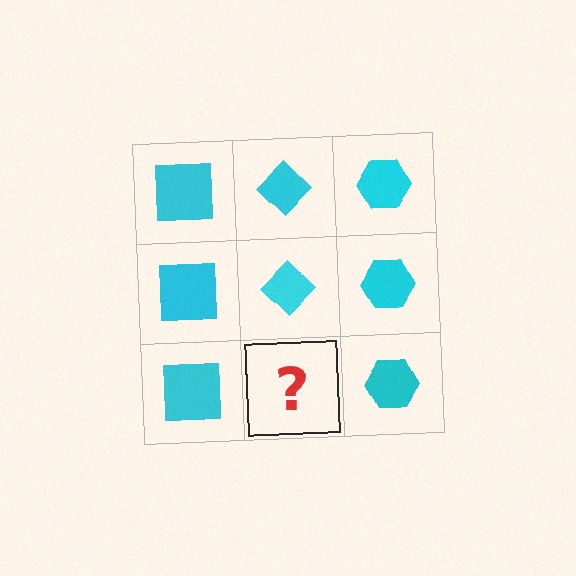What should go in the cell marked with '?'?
The missing cell should contain a cyan diamond.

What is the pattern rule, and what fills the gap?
The rule is that each column has a consistent shape. The gap should be filled with a cyan diamond.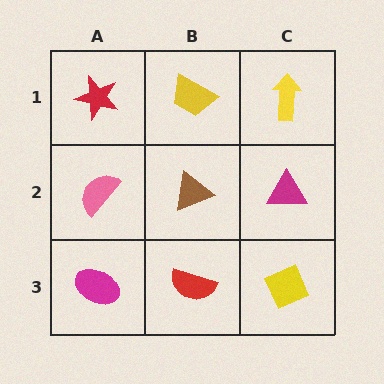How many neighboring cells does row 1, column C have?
2.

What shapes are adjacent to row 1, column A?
A pink semicircle (row 2, column A), a yellow trapezoid (row 1, column B).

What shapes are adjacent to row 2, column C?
A yellow arrow (row 1, column C), a yellow diamond (row 3, column C), a brown triangle (row 2, column B).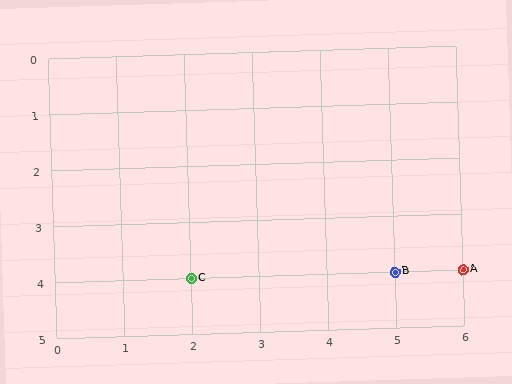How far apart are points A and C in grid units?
Points A and C are 4 columns apart.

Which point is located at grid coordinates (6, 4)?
Point A is at (6, 4).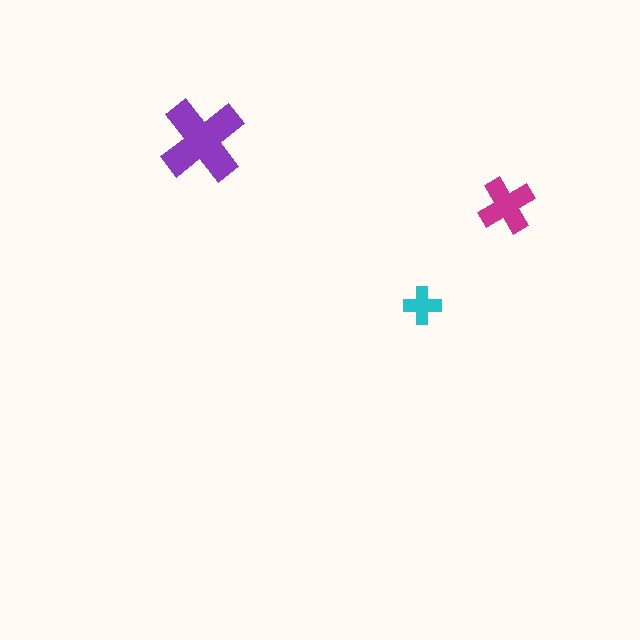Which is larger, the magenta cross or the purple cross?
The purple one.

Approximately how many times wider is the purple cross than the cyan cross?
About 2.5 times wider.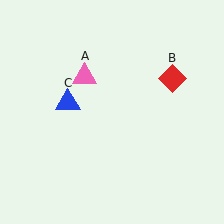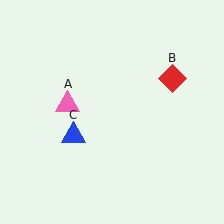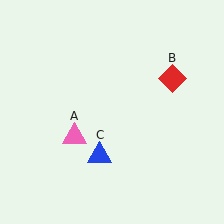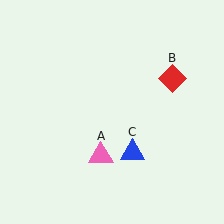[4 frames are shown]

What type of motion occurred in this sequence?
The pink triangle (object A), blue triangle (object C) rotated counterclockwise around the center of the scene.